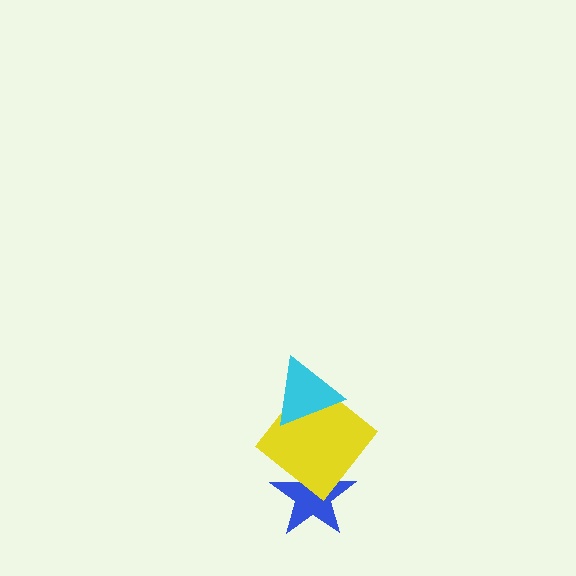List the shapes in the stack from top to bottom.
From top to bottom: the cyan triangle, the yellow diamond, the blue star.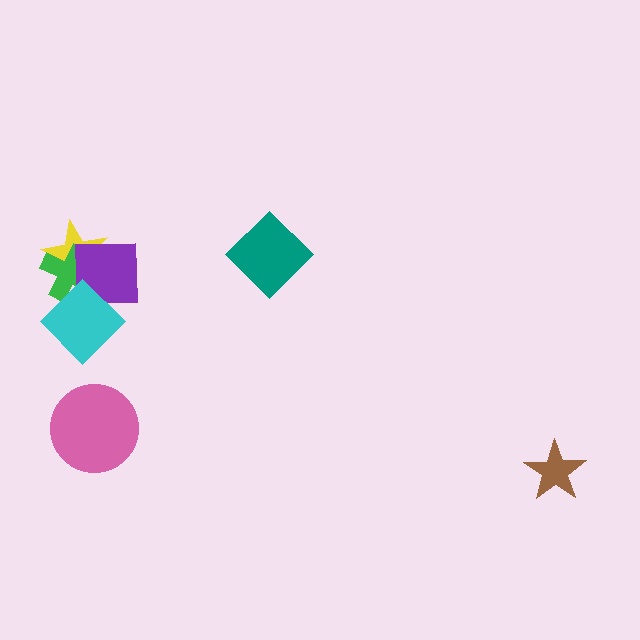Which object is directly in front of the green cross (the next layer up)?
The purple square is directly in front of the green cross.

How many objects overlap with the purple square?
3 objects overlap with the purple square.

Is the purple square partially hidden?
Yes, it is partially covered by another shape.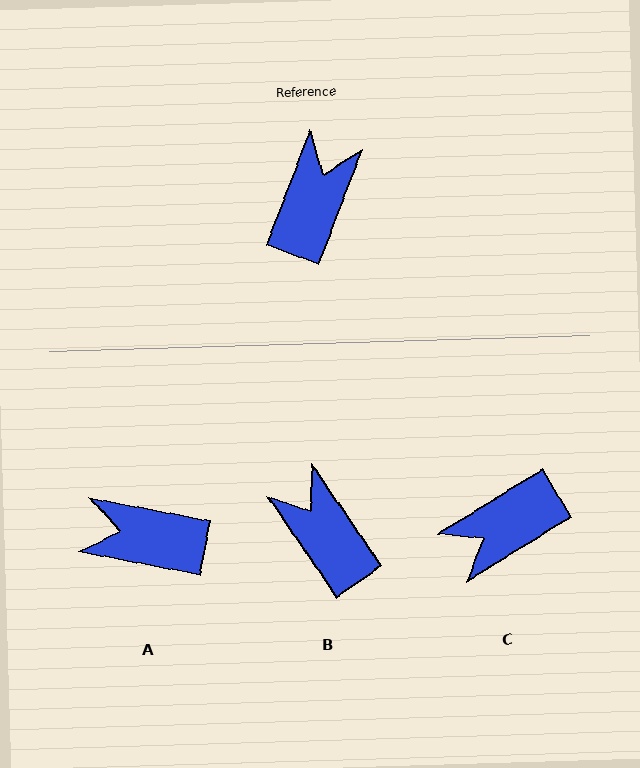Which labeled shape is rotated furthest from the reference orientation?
C, about 142 degrees away.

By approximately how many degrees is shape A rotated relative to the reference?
Approximately 100 degrees counter-clockwise.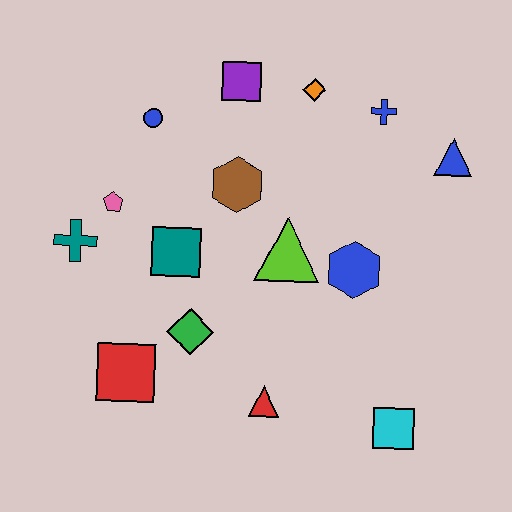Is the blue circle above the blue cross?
No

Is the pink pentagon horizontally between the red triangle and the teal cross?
Yes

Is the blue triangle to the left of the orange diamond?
No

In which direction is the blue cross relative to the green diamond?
The blue cross is above the green diamond.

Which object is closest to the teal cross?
The pink pentagon is closest to the teal cross.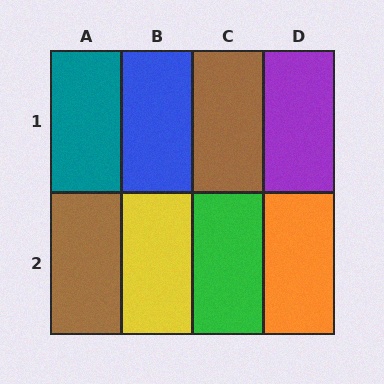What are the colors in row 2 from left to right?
Brown, yellow, green, orange.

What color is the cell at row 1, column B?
Blue.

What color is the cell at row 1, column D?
Purple.